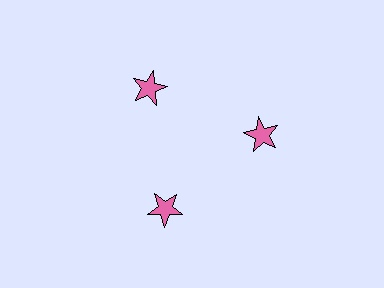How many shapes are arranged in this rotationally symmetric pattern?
There are 3 shapes, arranged in 3 groups of 1.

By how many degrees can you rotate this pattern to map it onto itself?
The pattern maps onto itself every 120 degrees of rotation.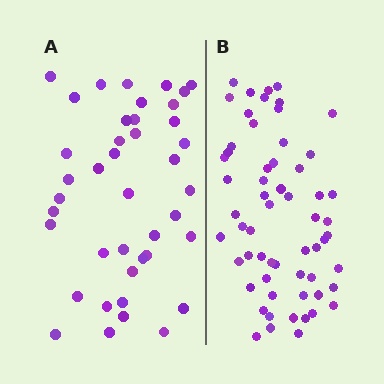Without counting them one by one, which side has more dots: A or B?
Region B (the right region) has more dots.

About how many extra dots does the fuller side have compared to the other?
Region B has approximately 20 more dots than region A.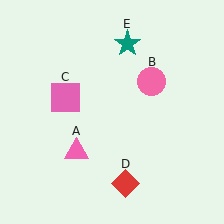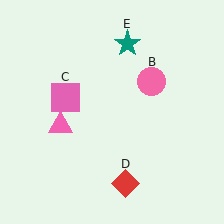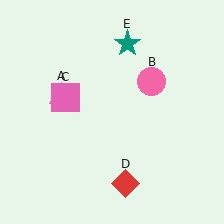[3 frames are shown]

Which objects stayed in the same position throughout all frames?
Pink circle (object B) and pink square (object C) and red diamond (object D) and teal star (object E) remained stationary.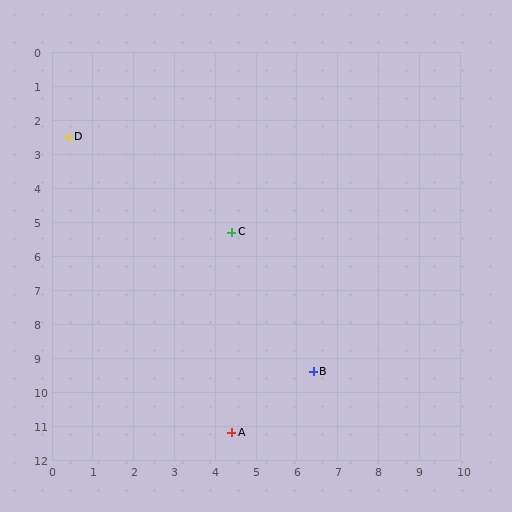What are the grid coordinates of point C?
Point C is at approximately (4.4, 5.3).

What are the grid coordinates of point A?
Point A is at approximately (4.4, 11.2).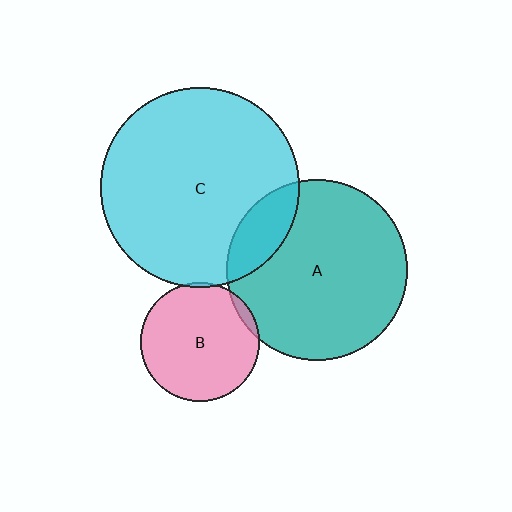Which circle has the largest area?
Circle C (cyan).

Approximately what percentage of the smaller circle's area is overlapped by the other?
Approximately 5%.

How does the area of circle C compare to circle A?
Approximately 1.2 times.